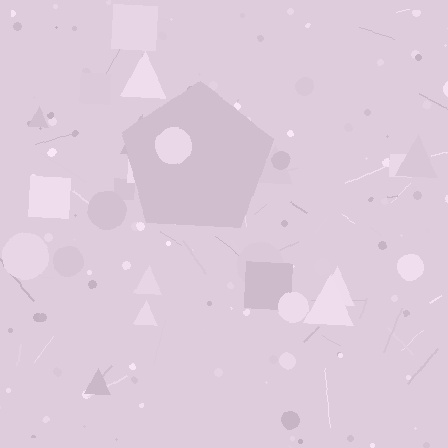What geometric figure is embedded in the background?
A pentagon is embedded in the background.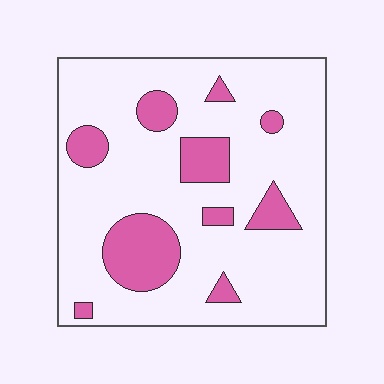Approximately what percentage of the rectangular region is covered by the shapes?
Approximately 20%.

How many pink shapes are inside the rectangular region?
10.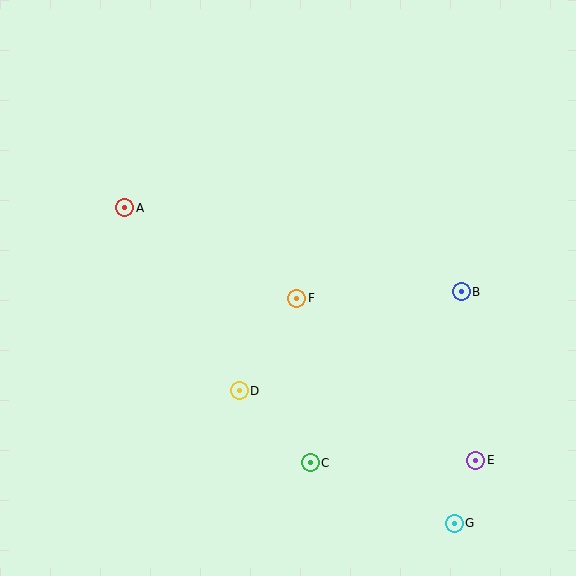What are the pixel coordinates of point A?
Point A is at (125, 208).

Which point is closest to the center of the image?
Point F at (297, 298) is closest to the center.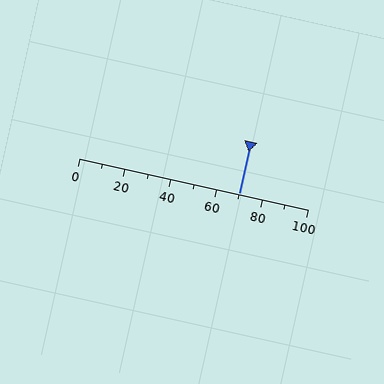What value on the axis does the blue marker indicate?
The marker indicates approximately 70.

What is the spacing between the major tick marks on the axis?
The major ticks are spaced 20 apart.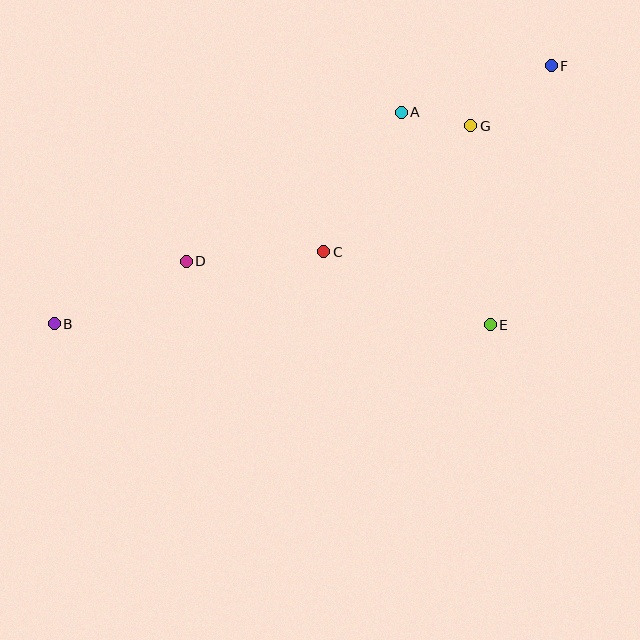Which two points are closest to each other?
Points A and G are closest to each other.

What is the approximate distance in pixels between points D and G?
The distance between D and G is approximately 315 pixels.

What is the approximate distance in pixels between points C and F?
The distance between C and F is approximately 294 pixels.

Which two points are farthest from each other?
Points B and F are farthest from each other.